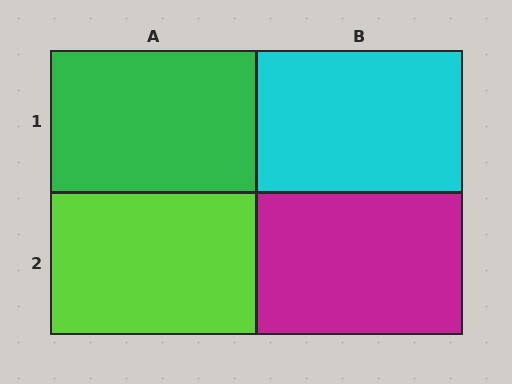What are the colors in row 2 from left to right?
Lime, magenta.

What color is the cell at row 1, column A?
Green.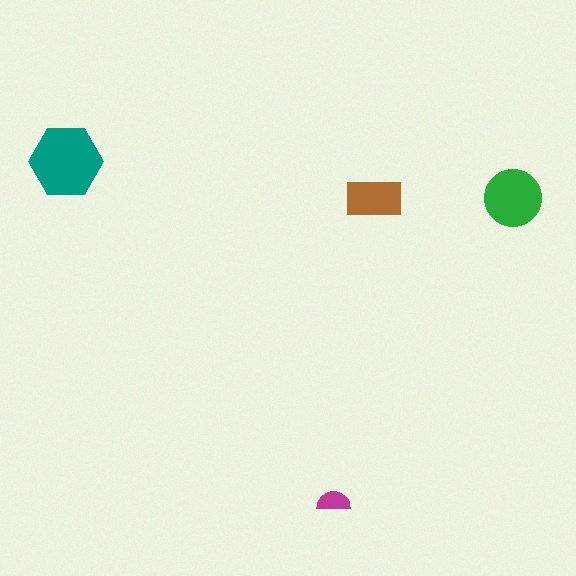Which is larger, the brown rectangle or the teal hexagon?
The teal hexagon.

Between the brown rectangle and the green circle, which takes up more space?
The green circle.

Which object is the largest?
The teal hexagon.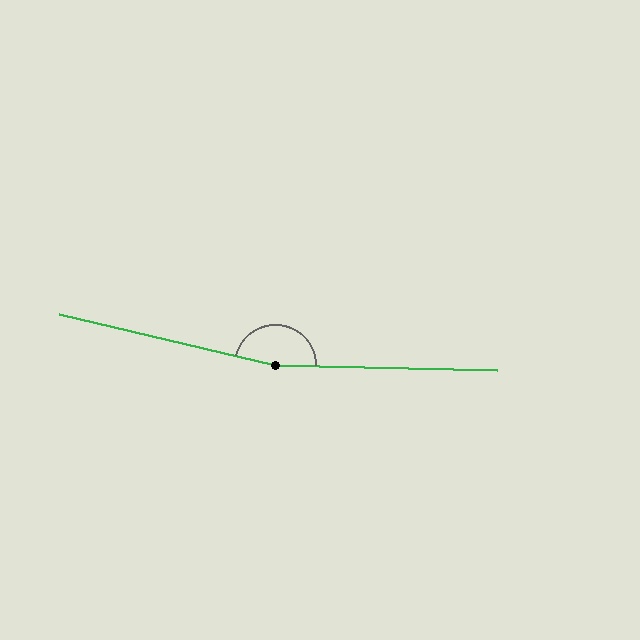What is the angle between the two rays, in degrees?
Approximately 168 degrees.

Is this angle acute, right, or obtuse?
It is obtuse.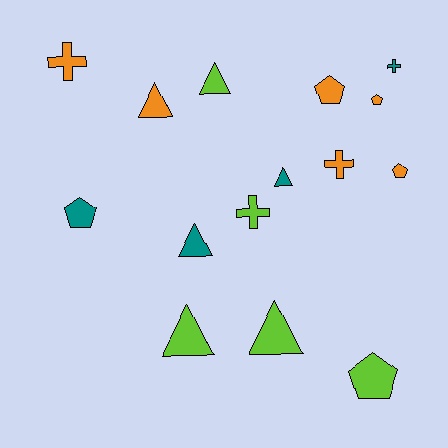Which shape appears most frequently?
Triangle, with 6 objects.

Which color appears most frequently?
Orange, with 6 objects.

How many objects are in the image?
There are 15 objects.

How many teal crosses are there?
There is 1 teal cross.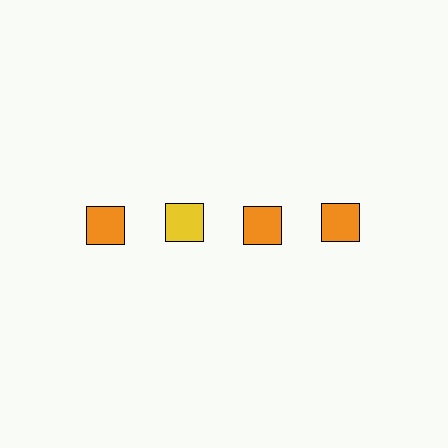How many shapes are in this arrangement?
There are 4 shapes arranged in a grid pattern.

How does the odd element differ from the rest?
It has a different color: yellow instead of orange.